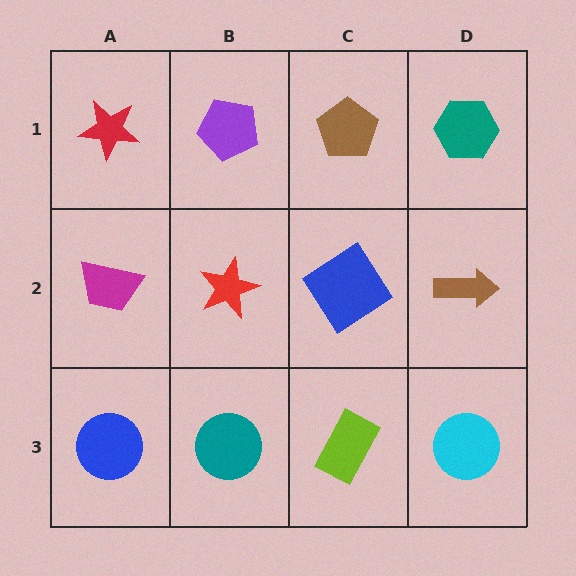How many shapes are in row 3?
4 shapes.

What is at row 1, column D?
A teal hexagon.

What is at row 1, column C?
A brown pentagon.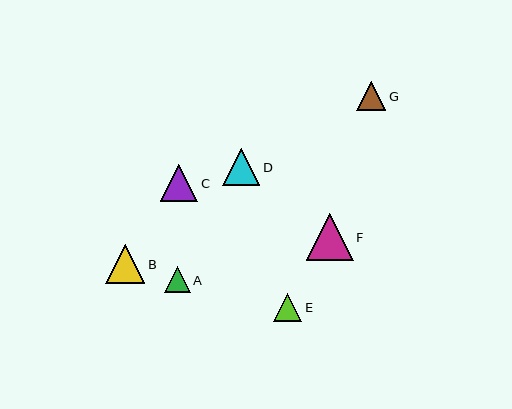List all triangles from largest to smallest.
From largest to smallest: F, B, C, D, G, E, A.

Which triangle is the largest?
Triangle F is the largest with a size of approximately 47 pixels.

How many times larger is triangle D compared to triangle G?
Triangle D is approximately 1.3 times the size of triangle G.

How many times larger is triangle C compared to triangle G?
Triangle C is approximately 1.3 times the size of triangle G.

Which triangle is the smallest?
Triangle A is the smallest with a size of approximately 26 pixels.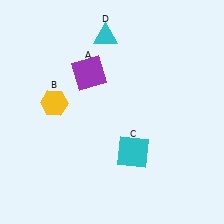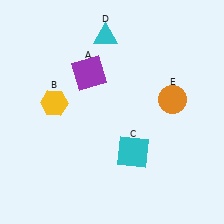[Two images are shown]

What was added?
An orange circle (E) was added in Image 2.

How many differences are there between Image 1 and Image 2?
There is 1 difference between the two images.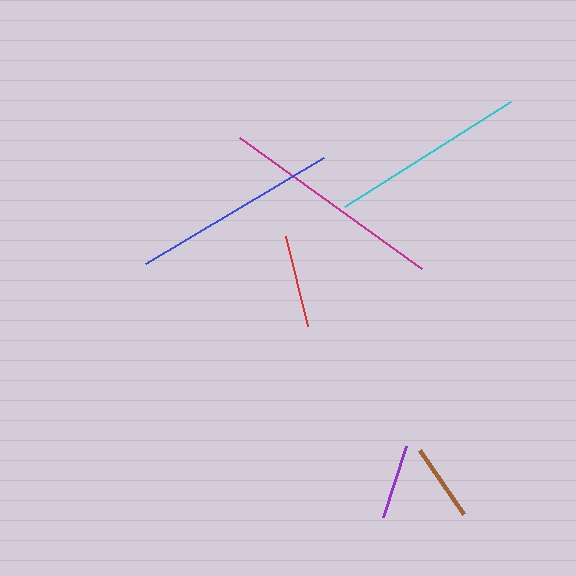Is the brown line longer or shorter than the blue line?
The blue line is longer than the brown line.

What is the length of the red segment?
The red segment is approximately 92 pixels long.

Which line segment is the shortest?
The purple line is the shortest at approximately 74 pixels.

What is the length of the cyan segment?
The cyan segment is approximately 196 pixels long.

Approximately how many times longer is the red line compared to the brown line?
The red line is approximately 1.2 times the length of the brown line.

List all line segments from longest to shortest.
From longest to shortest: magenta, blue, cyan, red, brown, purple.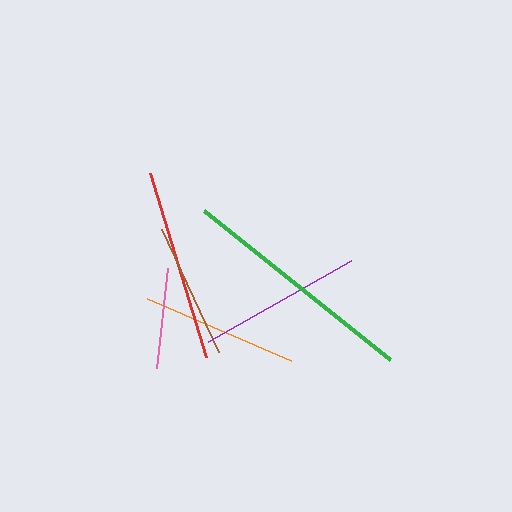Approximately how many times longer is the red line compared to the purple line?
The red line is approximately 1.2 times the length of the purple line.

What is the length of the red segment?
The red segment is approximately 193 pixels long.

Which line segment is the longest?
The green line is the longest at approximately 239 pixels.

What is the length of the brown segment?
The brown segment is approximately 135 pixels long.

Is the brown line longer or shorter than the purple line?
The purple line is longer than the brown line.